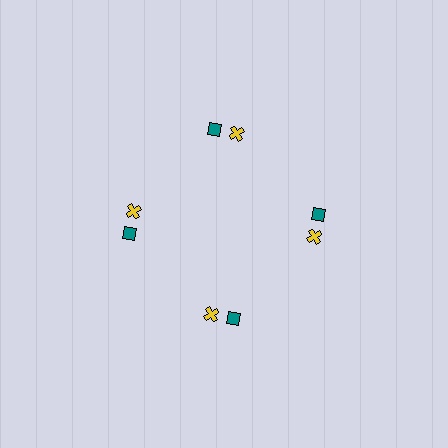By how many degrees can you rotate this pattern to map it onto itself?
The pattern maps onto itself every 90 degrees of rotation.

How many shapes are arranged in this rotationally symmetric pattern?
There are 8 shapes, arranged in 4 groups of 2.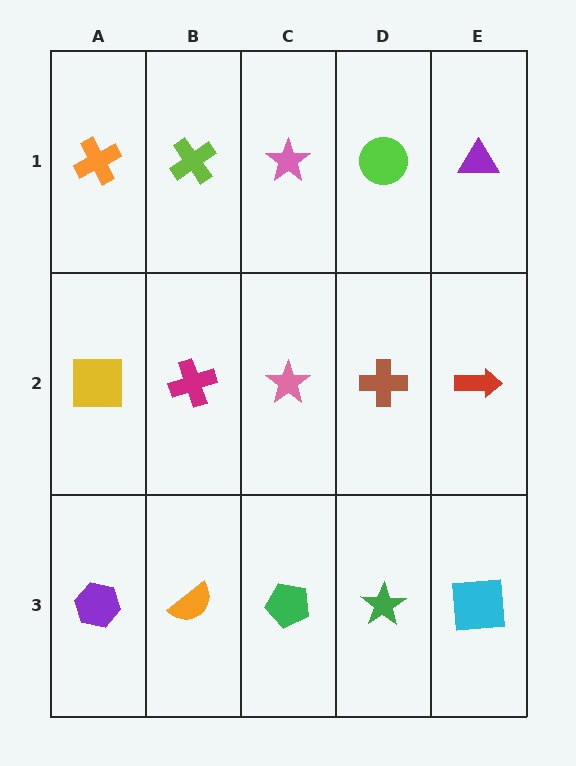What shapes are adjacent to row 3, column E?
A red arrow (row 2, column E), a green star (row 3, column D).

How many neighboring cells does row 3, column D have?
3.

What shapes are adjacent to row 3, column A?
A yellow square (row 2, column A), an orange semicircle (row 3, column B).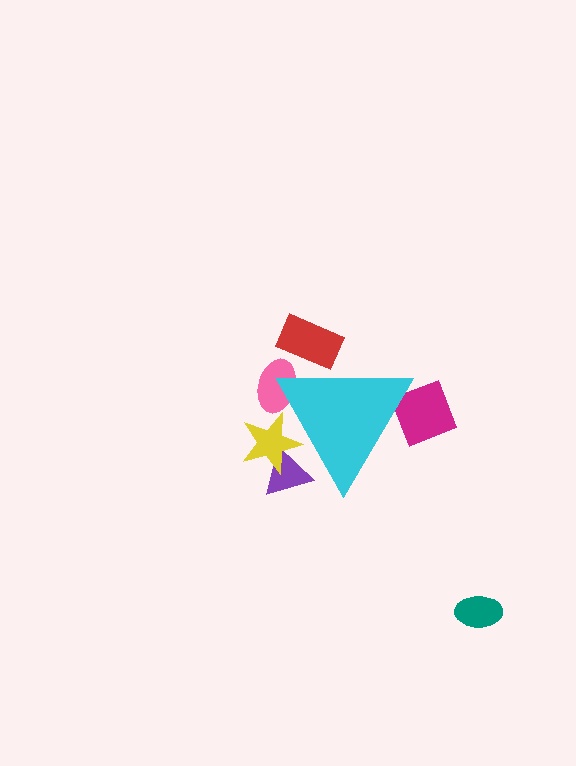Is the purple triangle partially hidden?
Yes, the purple triangle is partially hidden behind the cyan triangle.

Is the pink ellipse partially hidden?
Yes, the pink ellipse is partially hidden behind the cyan triangle.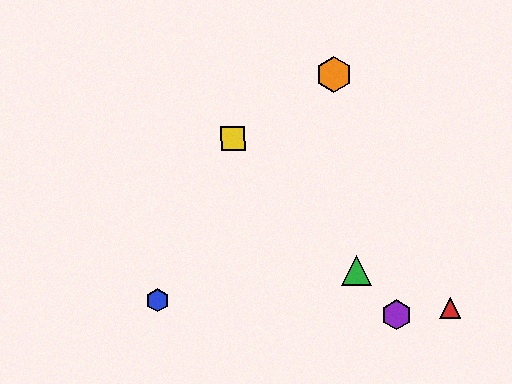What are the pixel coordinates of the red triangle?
The red triangle is at (451, 308).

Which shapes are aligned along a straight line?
The green triangle, the yellow square, the purple hexagon are aligned along a straight line.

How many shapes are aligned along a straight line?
3 shapes (the green triangle, the yellow square, the purple hexagon) are aligned along a straight line.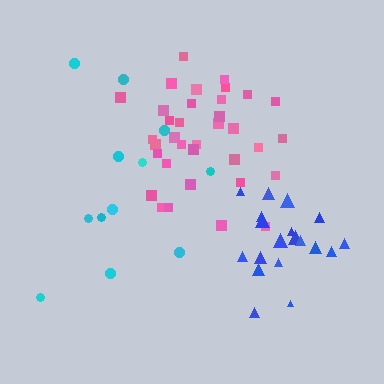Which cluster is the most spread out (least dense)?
Cyan.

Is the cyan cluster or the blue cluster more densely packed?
Blue.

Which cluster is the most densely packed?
Pink.